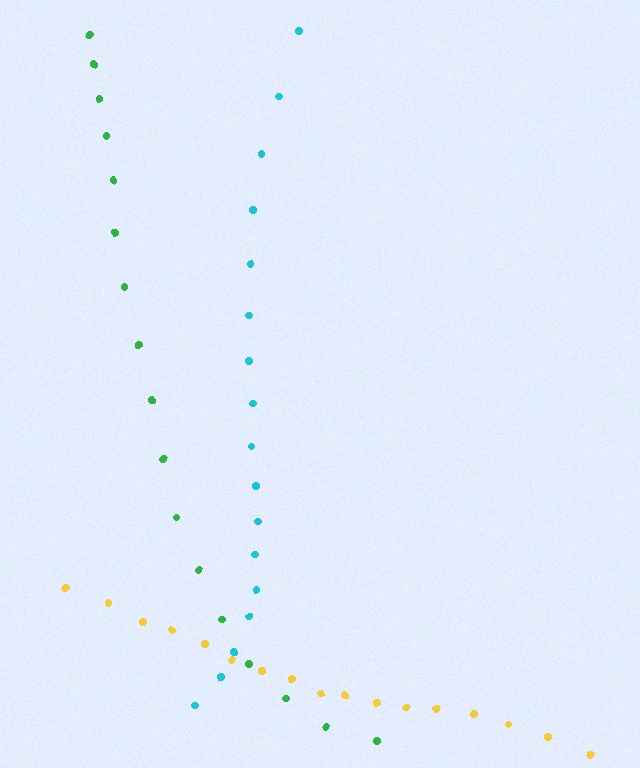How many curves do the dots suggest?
There are 3 distinct paths.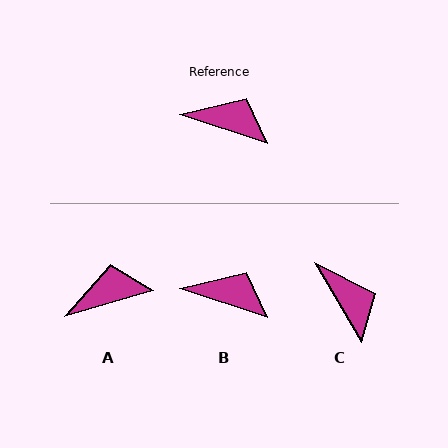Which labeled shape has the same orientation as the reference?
B.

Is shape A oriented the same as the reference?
No, it is off by about 35 degrees.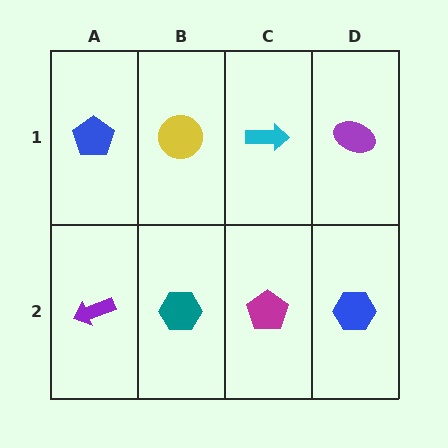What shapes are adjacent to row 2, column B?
A yellow circle (row 1, column B), a purple arrow (row 2, column A), a magenta pentagon (row 2, column C).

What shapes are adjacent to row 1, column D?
A blue hexagon (row 2, column D), a cyan arrow (row 1, column C).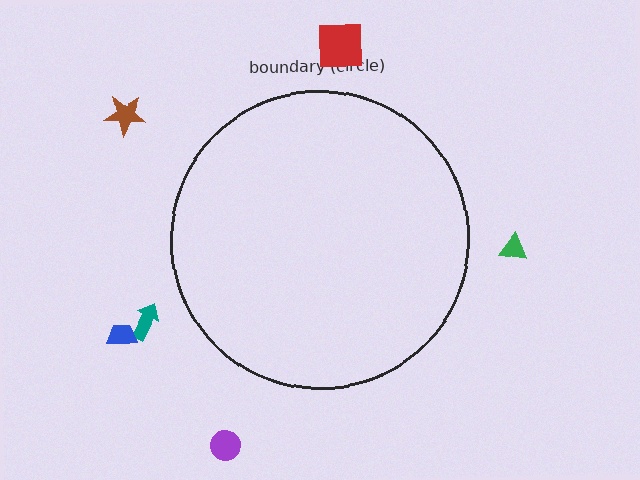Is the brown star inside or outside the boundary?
Outside.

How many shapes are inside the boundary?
0 inside, 6 outside.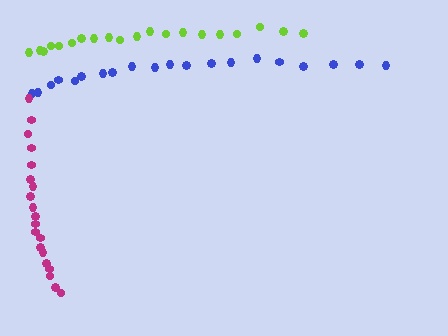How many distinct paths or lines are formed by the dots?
There are 3 distinct paths.